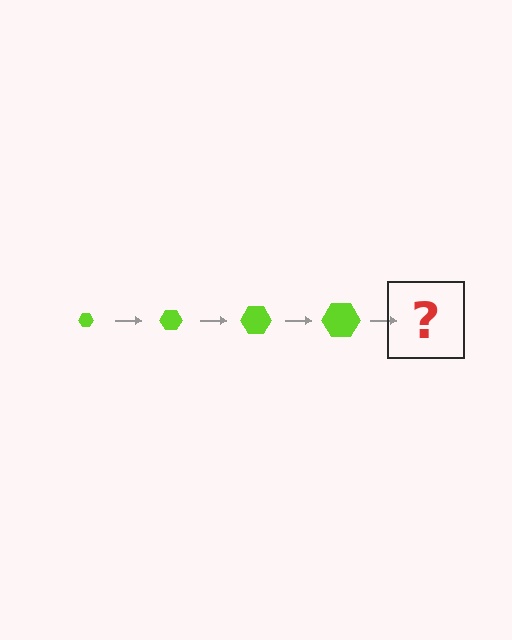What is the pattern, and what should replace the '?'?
The pattern is that the hexagon gets progressively larger each step. The '?' should be a lime hexagon, larger than the previous one.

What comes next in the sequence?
The next element should be a lime hexagon, larger than the previous one.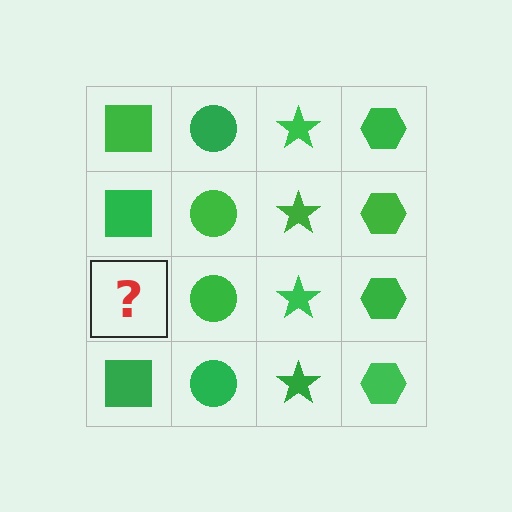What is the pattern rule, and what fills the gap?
The rule is that each column has a consistent shape. The gap should be filled with a green square.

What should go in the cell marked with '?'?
The missing cell should contain a green square.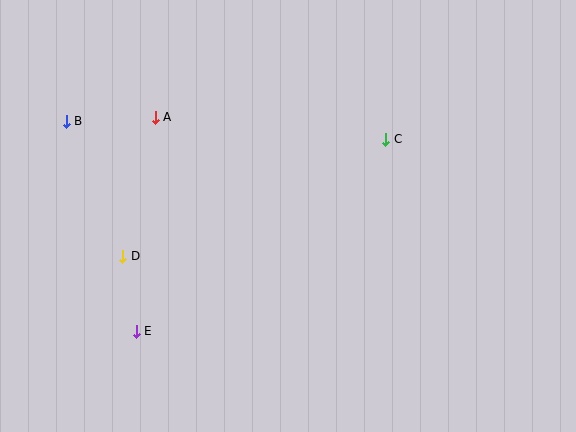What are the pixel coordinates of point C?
Point C is at (386, 139).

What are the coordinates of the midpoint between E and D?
The midpoint between E and D is at (130, 294).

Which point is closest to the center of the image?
Point C at (386, 139) is closest to the center.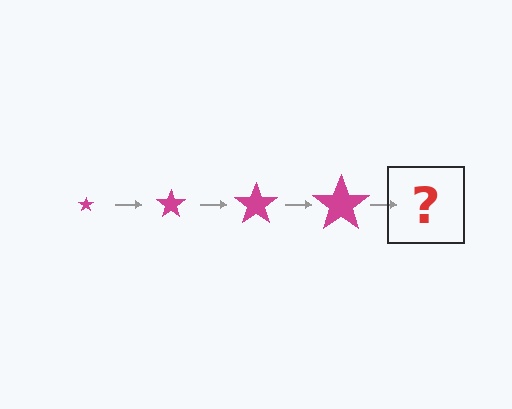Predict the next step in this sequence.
The next step is a magenta star, larger than the previous one.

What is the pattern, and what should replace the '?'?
The pattern is that the star gets progressively larger each step. The '?' should be a magenta star, larger than the previous one.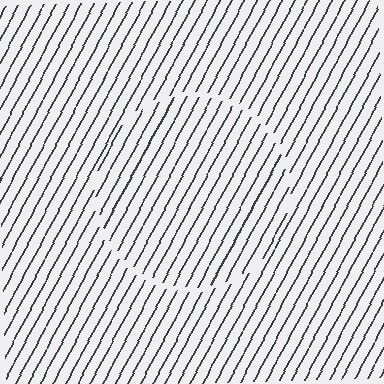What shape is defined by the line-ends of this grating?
An illusory circle. The interior of the shape contains the same grating, shifted by half a period — the contour is defined by the phase discontinuity where line-ends from the inner and outer gratings abut.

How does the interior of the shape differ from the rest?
The interior of the shape contains the same grating, shifted by half a period — the contour is defined by the phase discontinuity where line-ends from the inner and outer gratings abut.